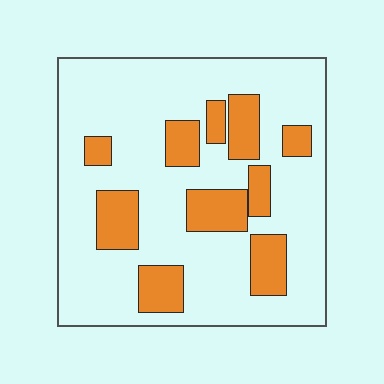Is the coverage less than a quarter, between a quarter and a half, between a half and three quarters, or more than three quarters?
Less than a quarter.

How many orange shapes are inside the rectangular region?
10.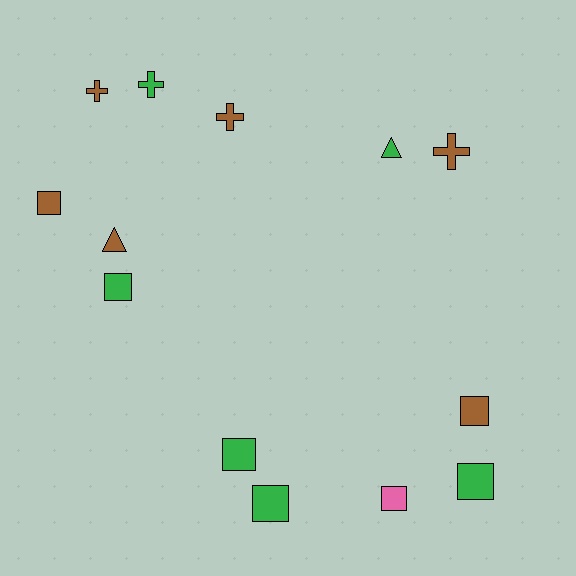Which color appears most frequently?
Brown, with 6 objects.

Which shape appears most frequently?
Square, with 7 objects.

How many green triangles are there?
There is 1 green triangle.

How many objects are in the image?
There are 13 objects.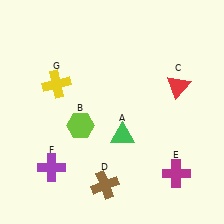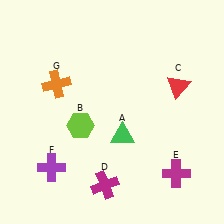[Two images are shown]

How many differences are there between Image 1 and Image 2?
There are 2 differences between the two images.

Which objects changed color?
D changed from brown to magenta. G changed from yellow to orange.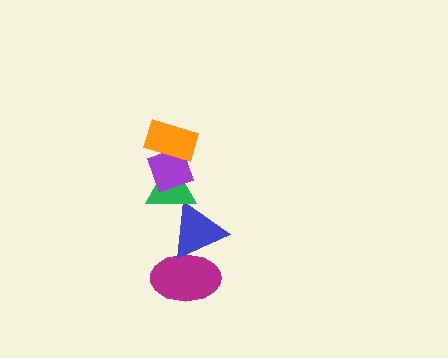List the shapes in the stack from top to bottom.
From top to bottom: the orange rectangle, the purple diamond, the green triangle, the blue triangle, the magenta ellipse.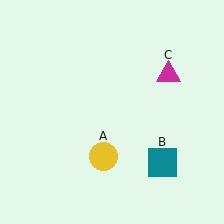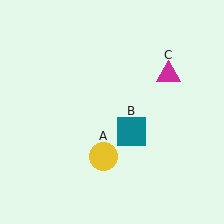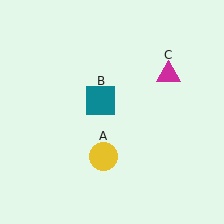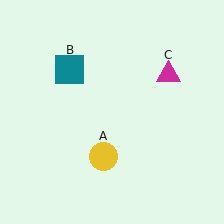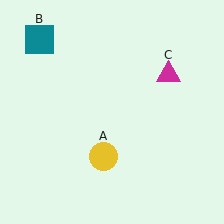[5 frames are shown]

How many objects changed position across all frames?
1 object changed position: teal square (object B).